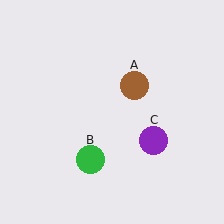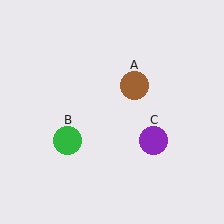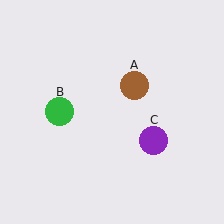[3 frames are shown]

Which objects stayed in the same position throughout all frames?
Brown circle (object A) and purple circle (object C) remained stationary.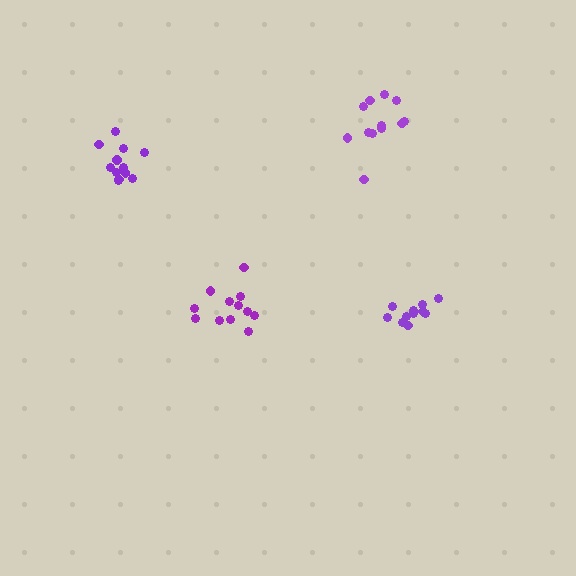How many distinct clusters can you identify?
There are 4 distinct clusters.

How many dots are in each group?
Group 1: 12 dots, Group 2: 11 dots, Group 3: 12 dots, Group 4: 12 dots (47 total).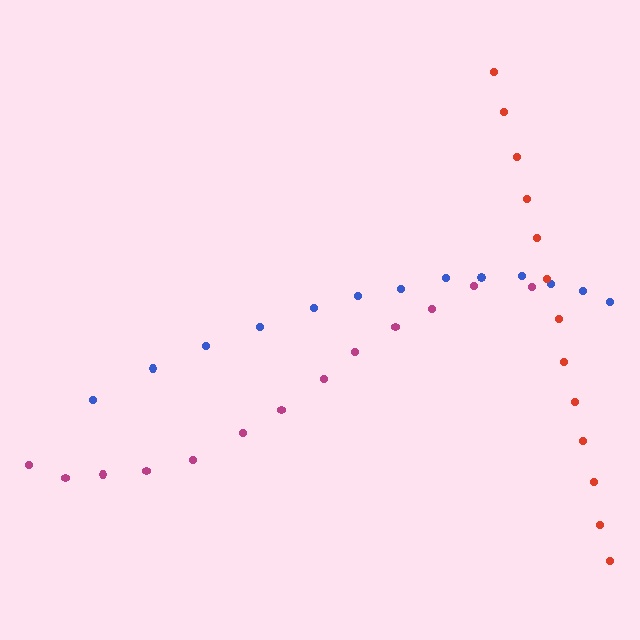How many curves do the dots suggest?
There are 3 distinct paths.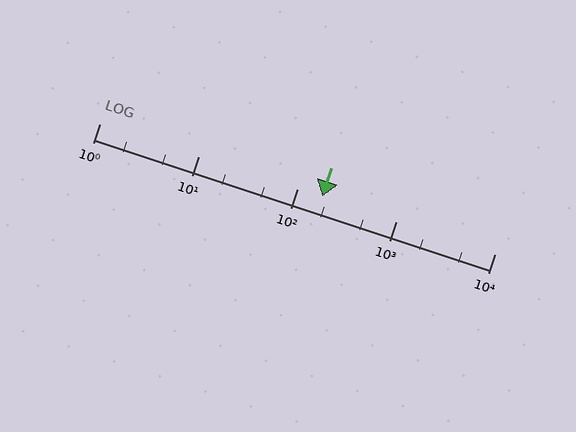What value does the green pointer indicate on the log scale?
The pointer indicates approximately 180.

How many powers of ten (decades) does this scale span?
The scale spans 4 decades, from 1 to 10000.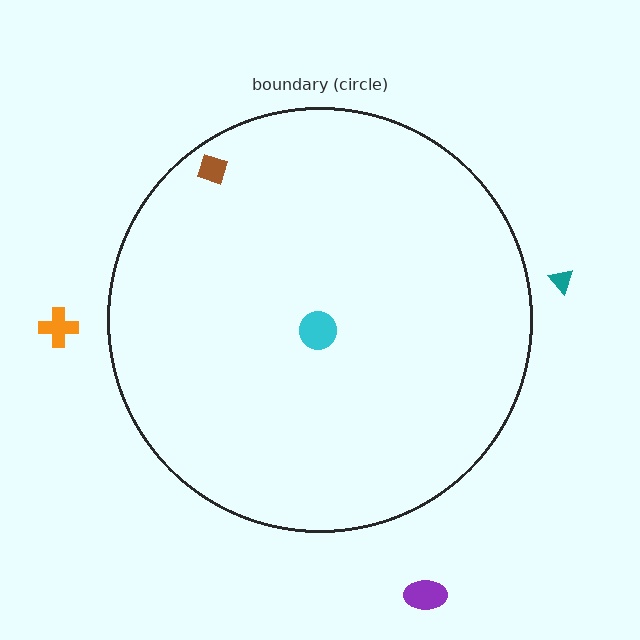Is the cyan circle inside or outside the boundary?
Inside.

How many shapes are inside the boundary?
2 inside, 3 outside.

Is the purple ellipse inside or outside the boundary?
Outside.